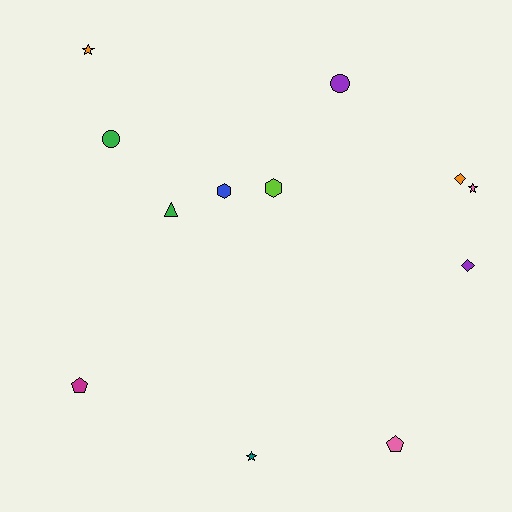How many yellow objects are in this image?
There are no yellow objects.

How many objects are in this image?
There are 12 objects.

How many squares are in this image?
There are no squares.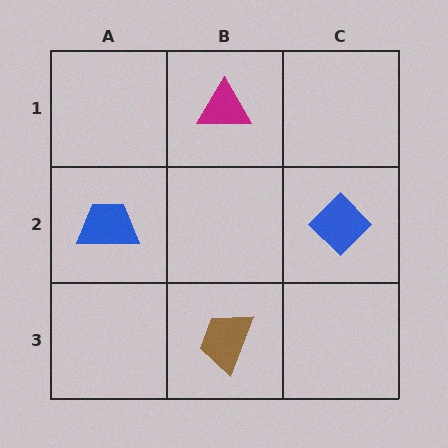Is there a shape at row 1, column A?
No, that cell is empty.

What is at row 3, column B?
A brown trapezoid.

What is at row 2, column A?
A blue trapezoid.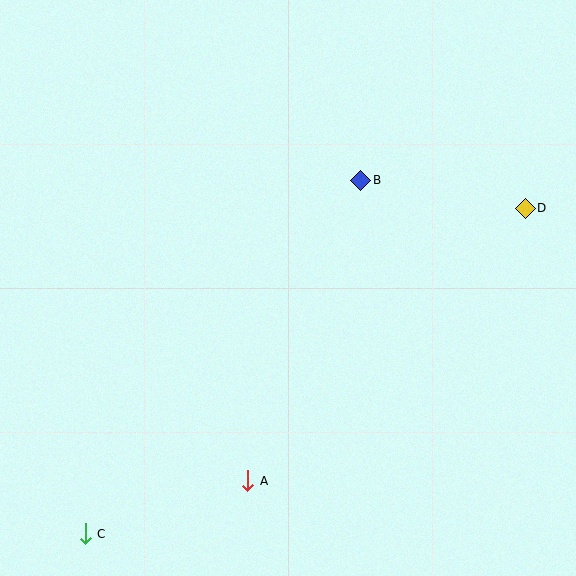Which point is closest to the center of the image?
Point B at (361, 180) is closest to the center.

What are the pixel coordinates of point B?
Point B is at (361, 180).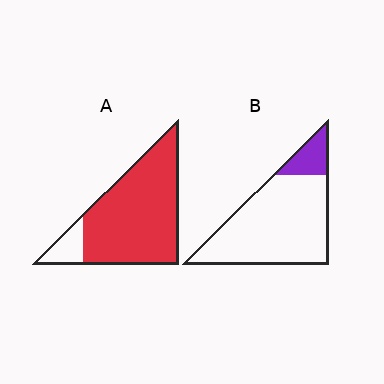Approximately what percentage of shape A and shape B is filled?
A is approximately 90% and B is approximately 15%.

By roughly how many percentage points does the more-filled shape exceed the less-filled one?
By roughly 75 percentage points (A over B).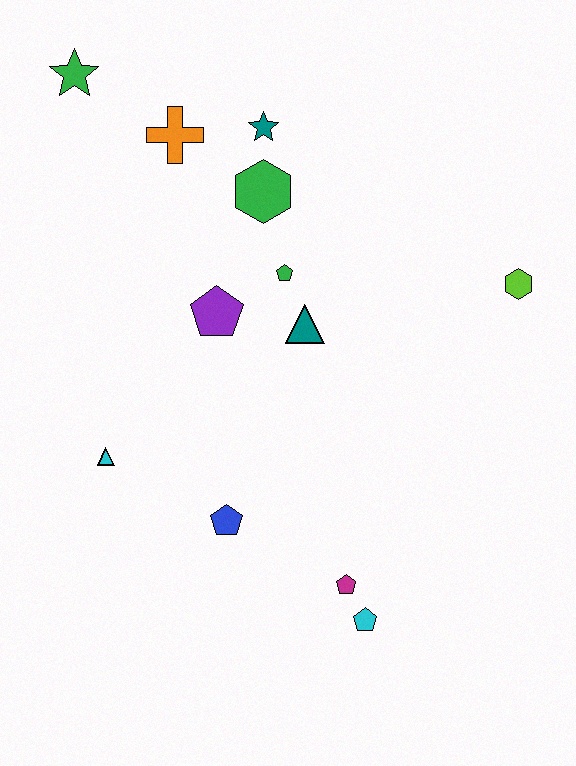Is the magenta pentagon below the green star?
Yes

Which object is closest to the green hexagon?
The teal star is closest to the green hexagon.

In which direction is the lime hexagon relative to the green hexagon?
The lime hexagon is to the right of the green hexagon.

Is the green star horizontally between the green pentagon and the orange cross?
No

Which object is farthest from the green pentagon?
The cyan pentagon is farthest from the green pentagon.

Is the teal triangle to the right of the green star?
Yes